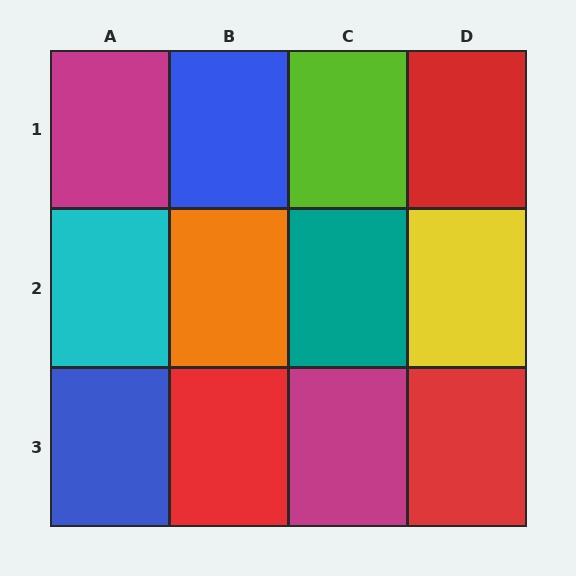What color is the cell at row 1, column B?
Blue.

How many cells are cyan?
1 cell is cyan.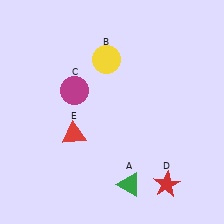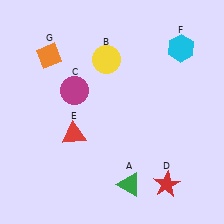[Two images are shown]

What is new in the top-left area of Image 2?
An orange diamond (G) was added in the top-left area of Image 2.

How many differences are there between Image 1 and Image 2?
There are 2 differences between the two images.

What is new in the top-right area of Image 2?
A cyan hexagon (F) was added in the top-right area of Image 2.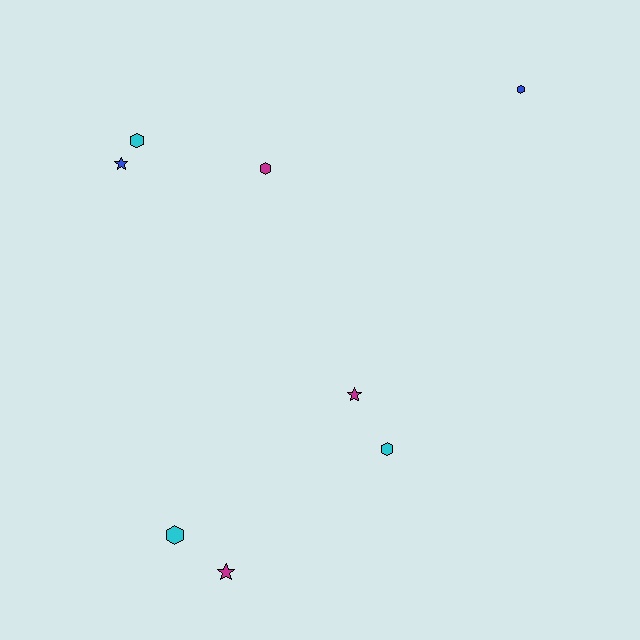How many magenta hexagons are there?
There is 1 magenta hexagon.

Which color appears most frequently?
Cyan, with 3 objects.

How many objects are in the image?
There are 8 objects.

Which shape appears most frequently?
Hexagon, with 5 objects.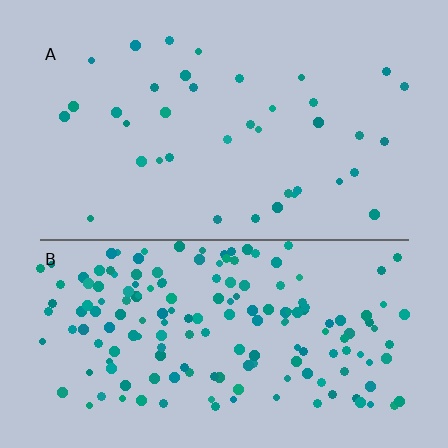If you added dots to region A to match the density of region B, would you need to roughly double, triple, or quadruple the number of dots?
Approximately quadruple.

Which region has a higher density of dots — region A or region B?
B (the bottom).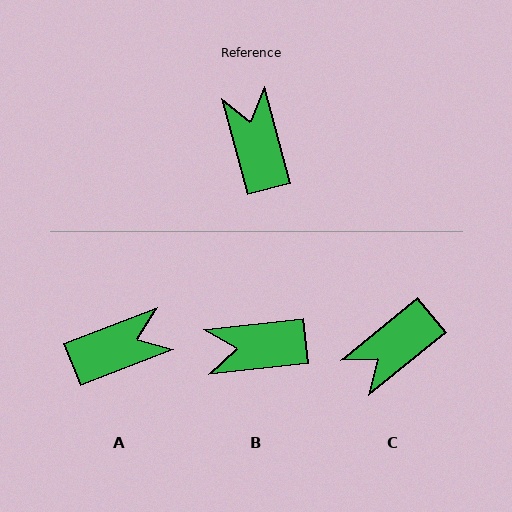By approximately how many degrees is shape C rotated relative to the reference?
Approximately 114 degrees counter-clockwise.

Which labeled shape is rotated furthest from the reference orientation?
C, about 114 degrees away.